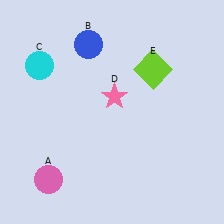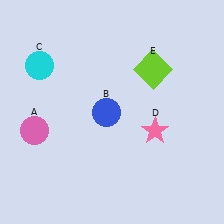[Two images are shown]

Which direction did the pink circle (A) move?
The pink circle (A) moved up.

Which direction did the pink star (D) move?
The pink star (D) moved right.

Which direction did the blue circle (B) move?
The blue circle (B) moved down.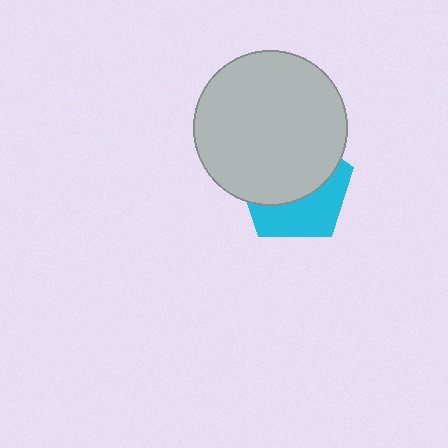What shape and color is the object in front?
The object in front is a light gray circle.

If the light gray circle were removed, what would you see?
You would see the complete cyan pentagon.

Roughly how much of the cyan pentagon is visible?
A small part of it is visible (roughly 42%).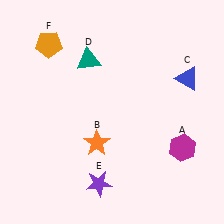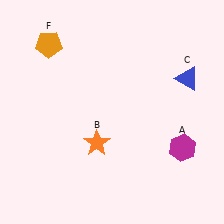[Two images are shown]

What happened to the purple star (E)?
The purple star (E) was removed in Image 2. It was in the bottom-left area of Image 1.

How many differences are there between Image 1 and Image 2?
There are 2 differences between the two images.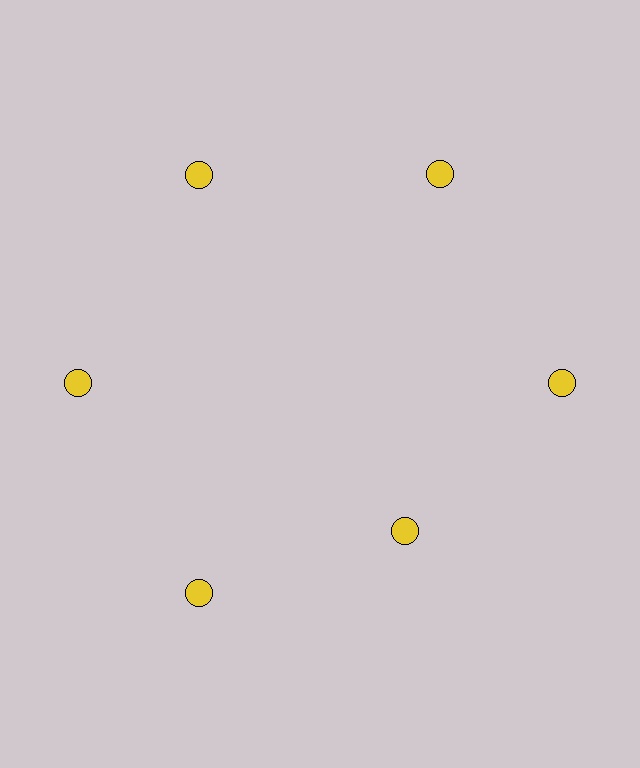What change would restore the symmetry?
The symmetry would be restored by moving it outward, back onto the ring so that all 6 circles sit at equal angles and equal distance from the center.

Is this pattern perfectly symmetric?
No. The 6 yellow circles are arranged in a ring, but one element near the 5 o'clock position is pulled inward toward the center, breaking the 6-fold rotational symmetry.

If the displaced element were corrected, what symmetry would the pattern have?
It would have 6-fold rotational symmetry — the pattern would map onto itself every 60 degrees.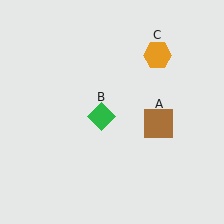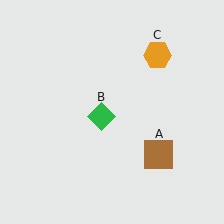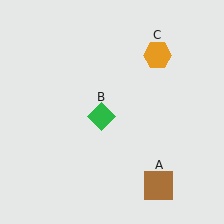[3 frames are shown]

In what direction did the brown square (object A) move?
The brown square (object A) moved down.